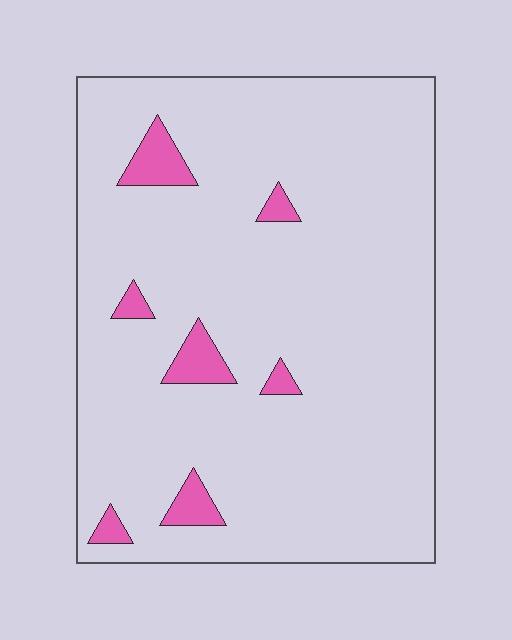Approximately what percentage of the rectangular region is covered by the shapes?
Approximately 5%.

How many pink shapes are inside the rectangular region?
7.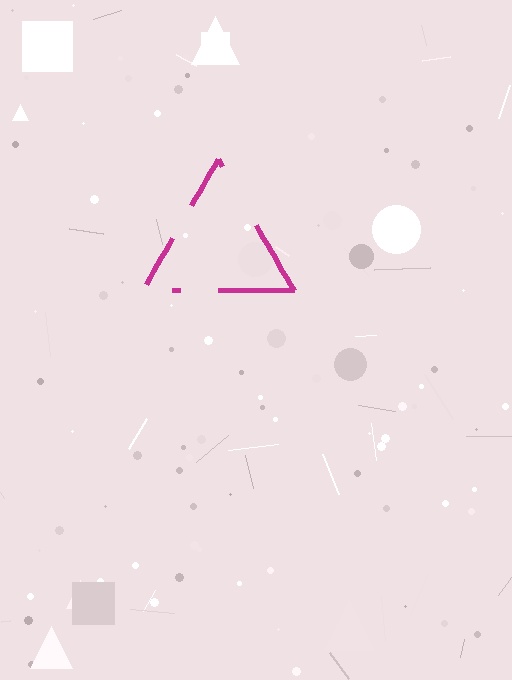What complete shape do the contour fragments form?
The contour fragments form a triangle.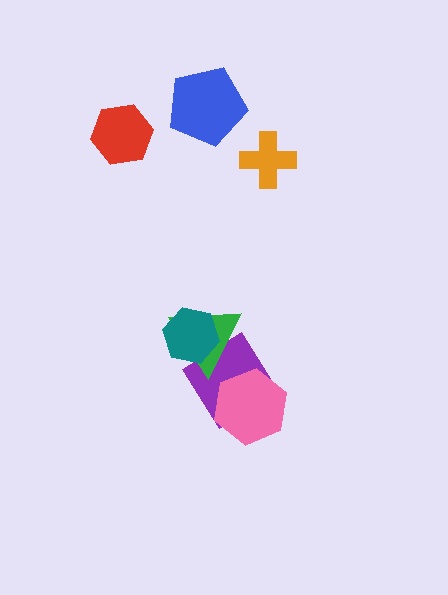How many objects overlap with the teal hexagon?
2 objects overlap with the teal hexagon.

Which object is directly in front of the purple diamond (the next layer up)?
The green triangle is directly in front of the purple diamond.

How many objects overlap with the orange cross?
0 objects overlap with the orange cross.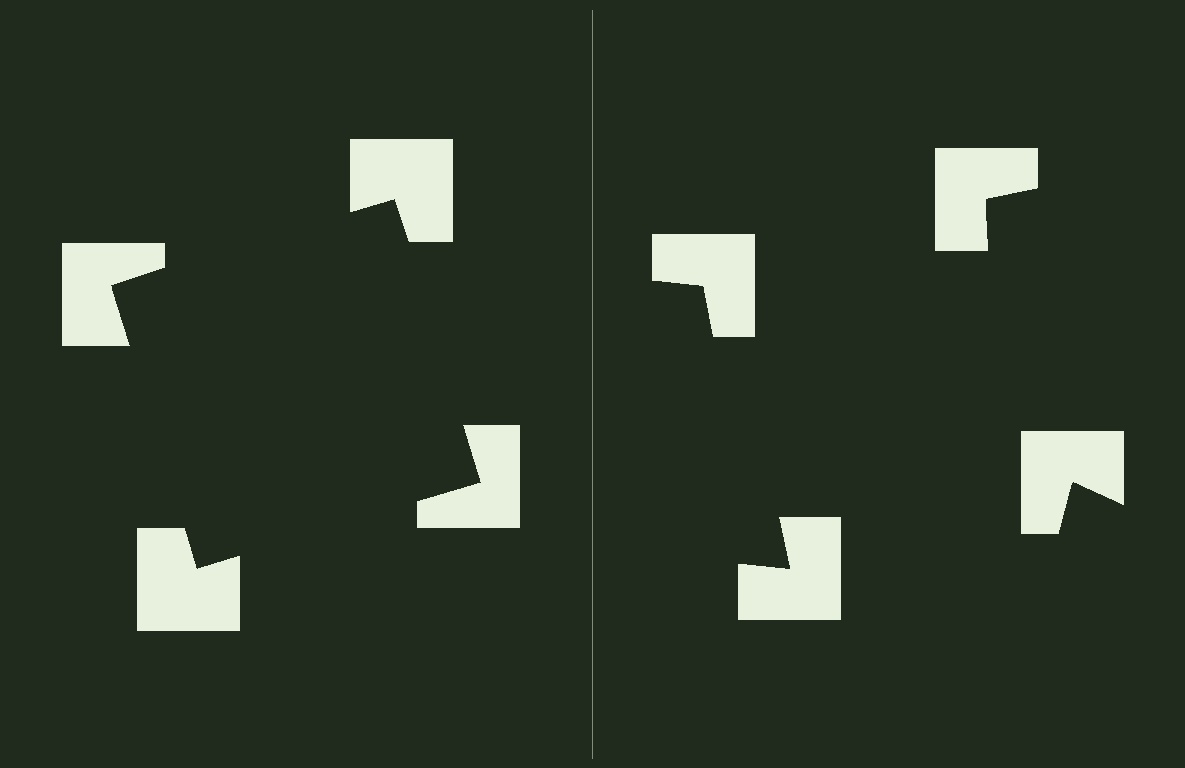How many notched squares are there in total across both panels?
8 — 4 on each side.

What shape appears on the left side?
An illusory square.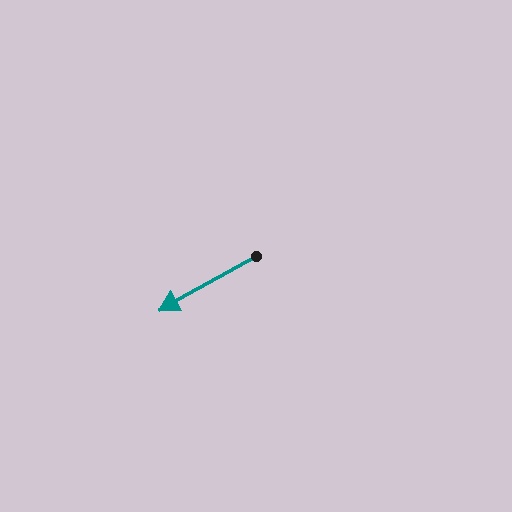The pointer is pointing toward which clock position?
Roughly 8 o'clock.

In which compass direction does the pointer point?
Southwest.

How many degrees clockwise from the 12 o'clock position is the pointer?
Approximately 241 degrees.